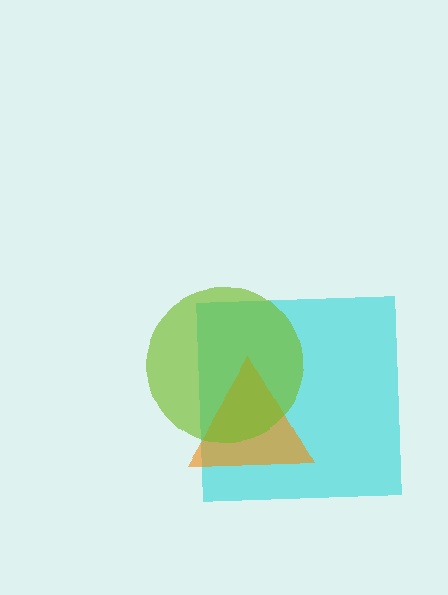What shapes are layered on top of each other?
The layered shapes are: a cyan square, an orange triangle, a lime circle.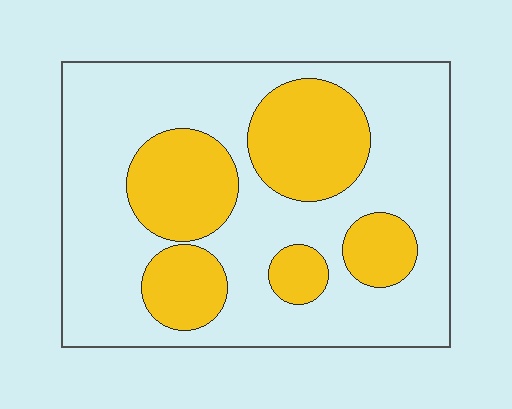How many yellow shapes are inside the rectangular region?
5.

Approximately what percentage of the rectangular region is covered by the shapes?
Approximately 30%.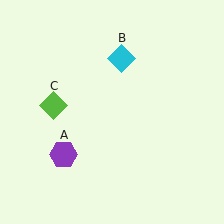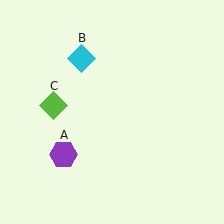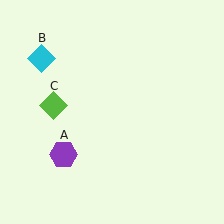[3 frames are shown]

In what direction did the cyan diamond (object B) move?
The cyan diamond (object B) moved left.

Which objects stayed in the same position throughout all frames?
Purple hexagon (object A) and lime diamond (object C) remained stationary.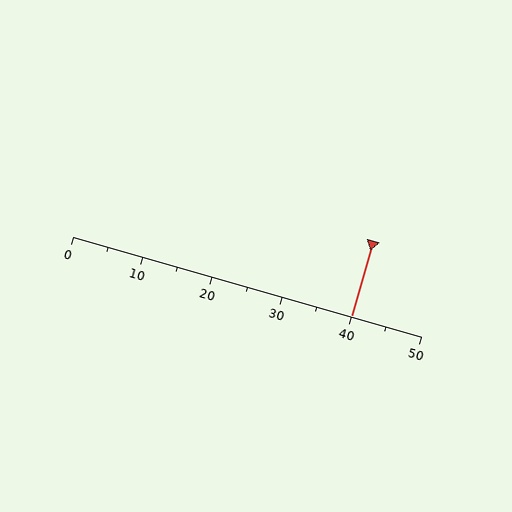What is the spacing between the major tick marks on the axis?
The major ticks are spaced 10 apart.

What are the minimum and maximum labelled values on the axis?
The axis runs from 0 to 50.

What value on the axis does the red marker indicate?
The marker indicates approximately 40.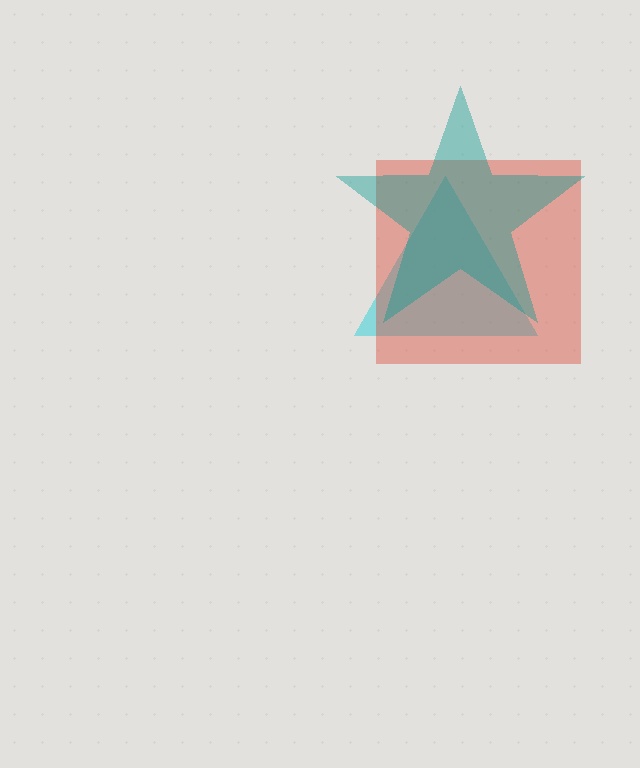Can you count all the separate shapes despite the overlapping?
Yes, there are 3 separate shapes.